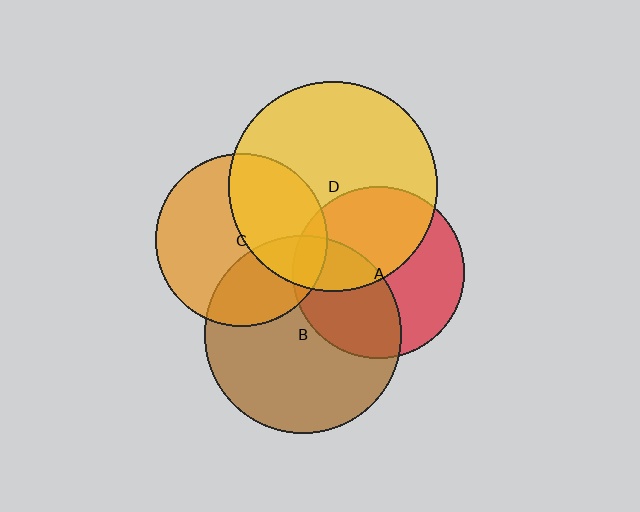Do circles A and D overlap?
Yes.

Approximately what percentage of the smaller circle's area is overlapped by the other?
Approximately 45%.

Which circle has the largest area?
Circle D (yellow).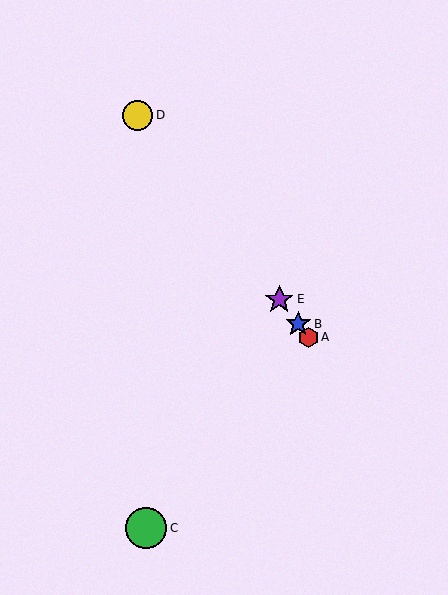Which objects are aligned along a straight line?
Objects A, B, D, E are aligned along a straight line.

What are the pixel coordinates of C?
Object C is at (146, 528).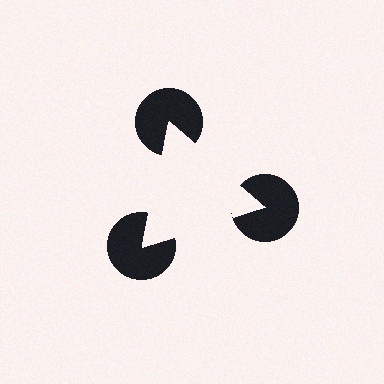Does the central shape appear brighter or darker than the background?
It typically appears slightly brighter than the background, even though no actual brightness change is drawn.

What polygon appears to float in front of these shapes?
An illusory triangle — its edges are inferred from the aligned wedge cuts in the pac-man discs, not physically drawn.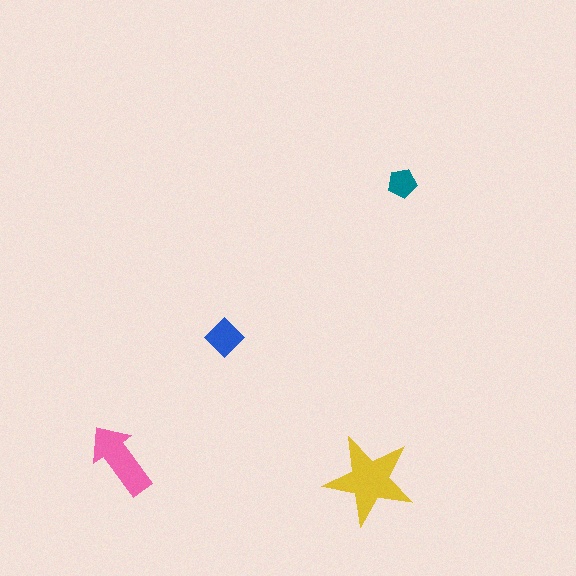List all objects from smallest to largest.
The teal pentagon, the blue diamond, the pink arrow, the yellow star.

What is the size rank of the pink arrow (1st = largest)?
2nd.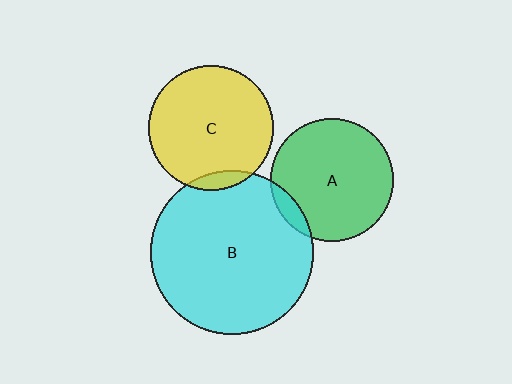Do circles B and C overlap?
Yes.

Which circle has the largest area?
Circle B (cyan).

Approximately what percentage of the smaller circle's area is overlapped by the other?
Approximately 5%.